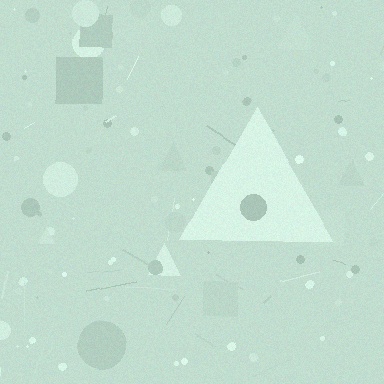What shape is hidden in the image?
A triangle is hidden in the image.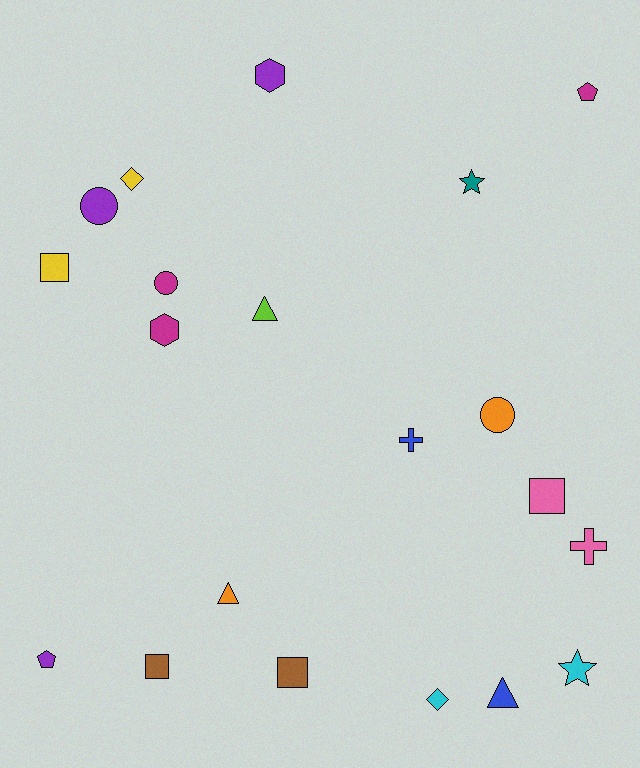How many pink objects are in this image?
There are 2 pink objects.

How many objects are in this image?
There are 20 objects.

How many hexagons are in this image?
There are 2 hexagons.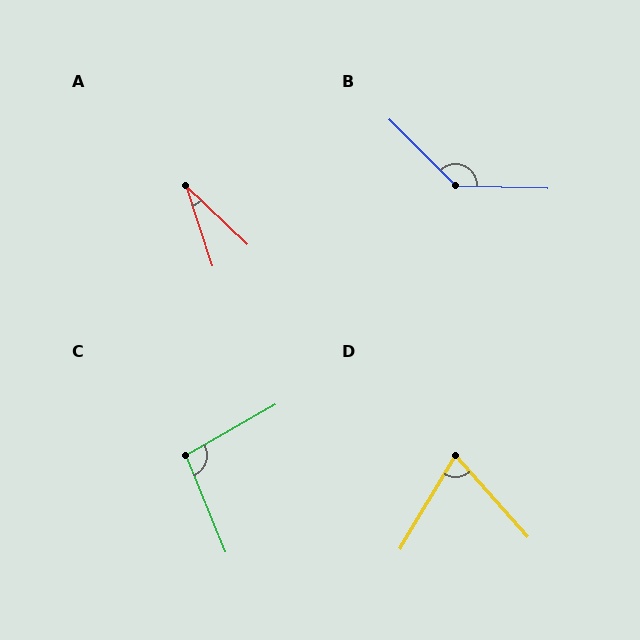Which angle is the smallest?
A, at approximately 28 degrees.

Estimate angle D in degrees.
Approximately 72 degrees.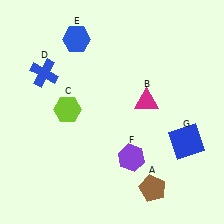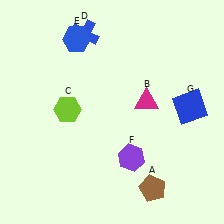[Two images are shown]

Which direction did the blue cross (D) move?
The blue cross (D) moved right.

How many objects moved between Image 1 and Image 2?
2 objects moved between the two images.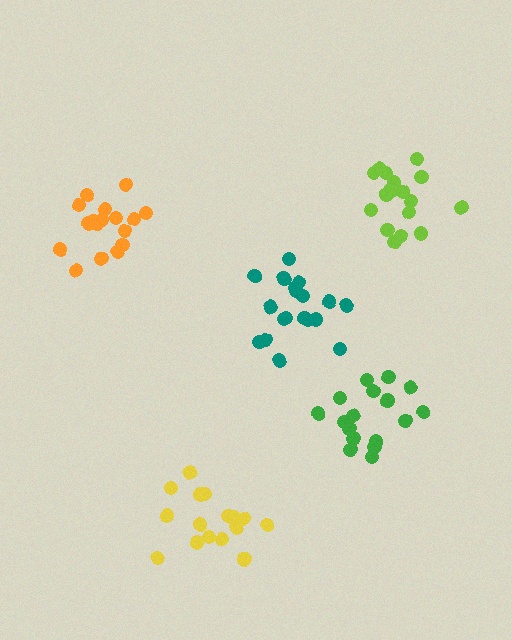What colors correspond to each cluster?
The clusters are colored: yellow, green, lime, teal, orange.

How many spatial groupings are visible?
There are 5 spatial groupings.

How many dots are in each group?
Group 1: 17 dots, Group 2: 18 dots, Group 3: 17 dots, Group 4: 19 dots, Group 5: 17 dots (88 total).